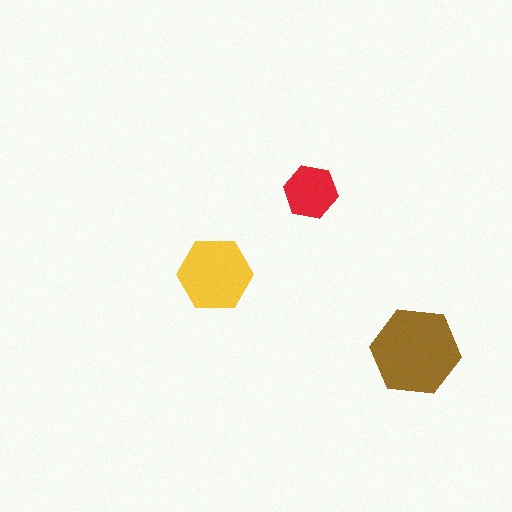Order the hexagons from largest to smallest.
the brown one, the yellow one, the red one.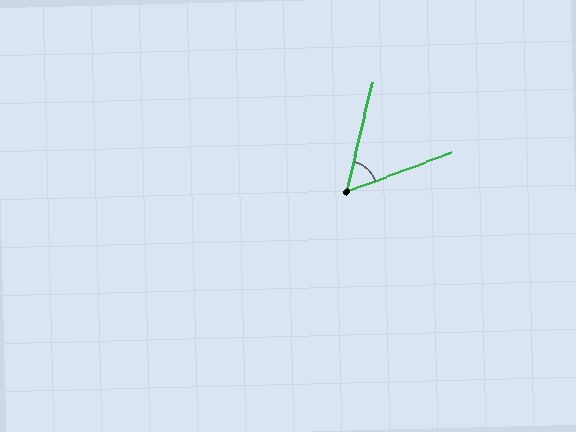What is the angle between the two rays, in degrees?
Approximately 57 degrees.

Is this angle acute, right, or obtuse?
It is acute.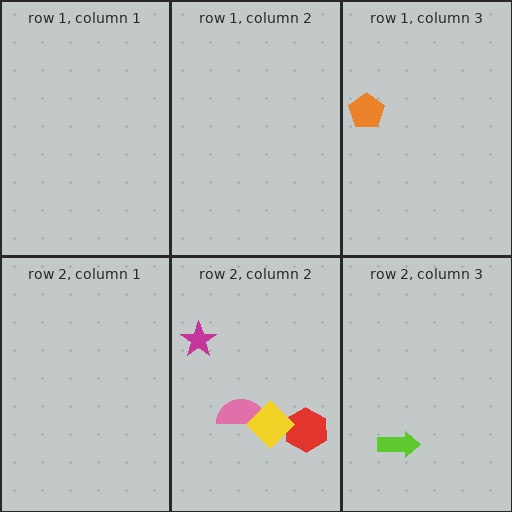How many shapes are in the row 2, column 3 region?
1.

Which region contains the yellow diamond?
The row 2, column 2 region.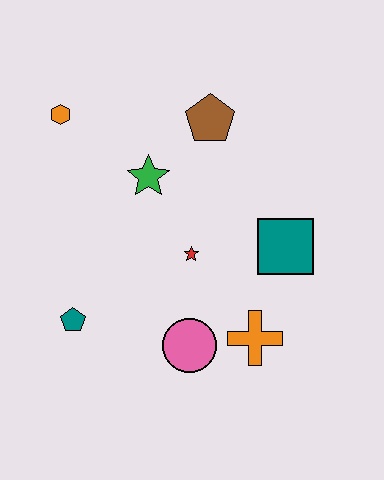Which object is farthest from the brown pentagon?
The teal pentagon is farthest from the brown pentagon.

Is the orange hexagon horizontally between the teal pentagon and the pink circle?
No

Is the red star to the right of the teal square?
No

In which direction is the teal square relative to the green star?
The teal square is to the right of the green star.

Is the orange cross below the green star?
Yes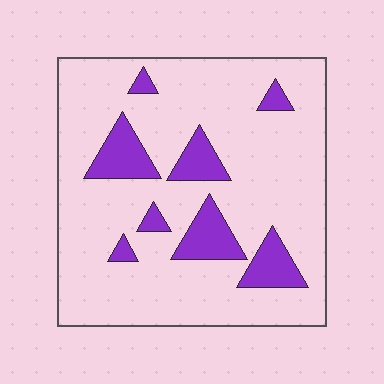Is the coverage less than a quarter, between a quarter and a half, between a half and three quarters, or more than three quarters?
Less than a quarter.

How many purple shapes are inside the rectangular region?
8.